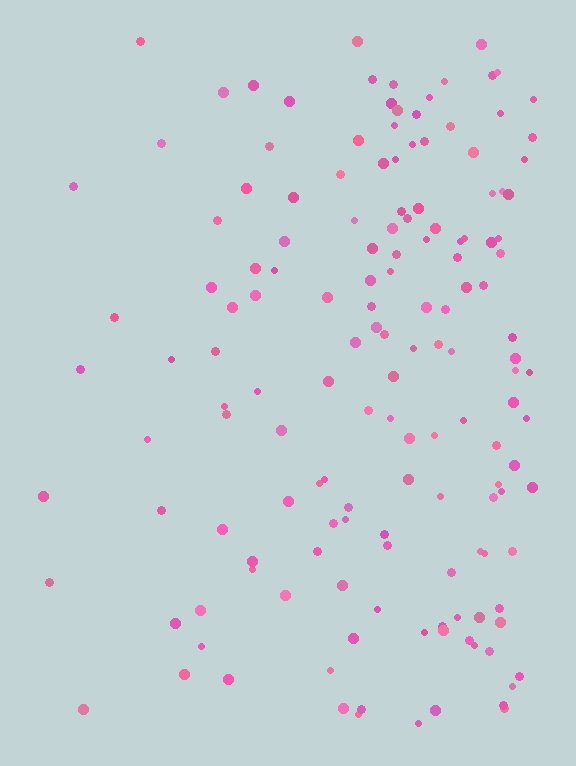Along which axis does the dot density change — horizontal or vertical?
Horizontal.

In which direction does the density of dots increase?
From left to right, with the right side densest.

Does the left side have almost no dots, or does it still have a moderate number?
Still a moderate number, just noticeably fewer than the right.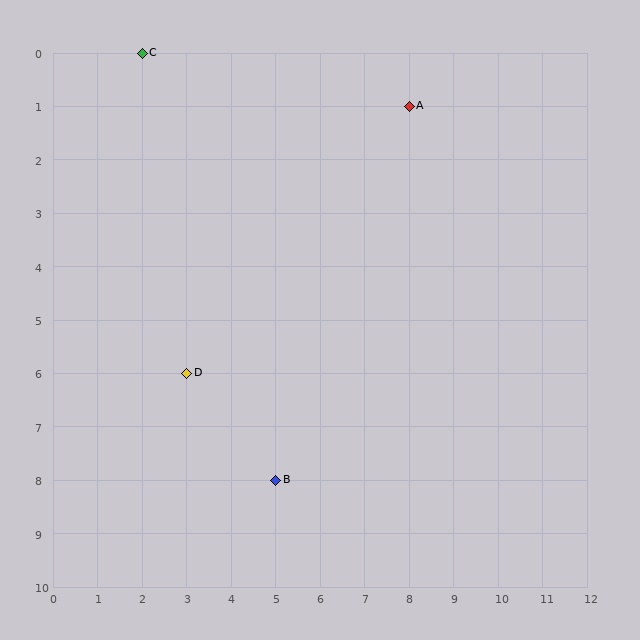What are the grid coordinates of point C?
Point C is at grid coordinates (2, 0).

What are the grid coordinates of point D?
Point D is at grid coordinates (3, 6).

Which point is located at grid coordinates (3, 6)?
Point D is at (3, 6).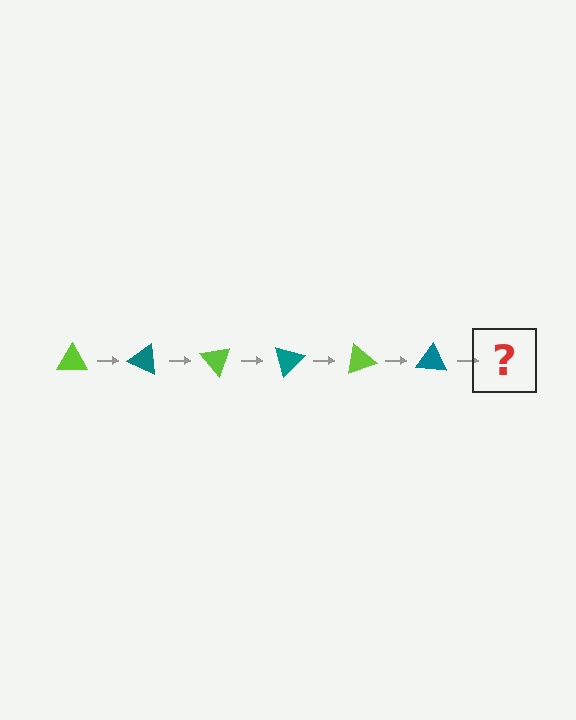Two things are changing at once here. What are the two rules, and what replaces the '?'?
The two rules are that it rotates 25 degrees each step and the color cycles through lime and teal. The '?' should be a lime triangle, rotated 150 degrees from the start.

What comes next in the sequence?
The next element should be a lime triangle, rotated 150 degrees from the start.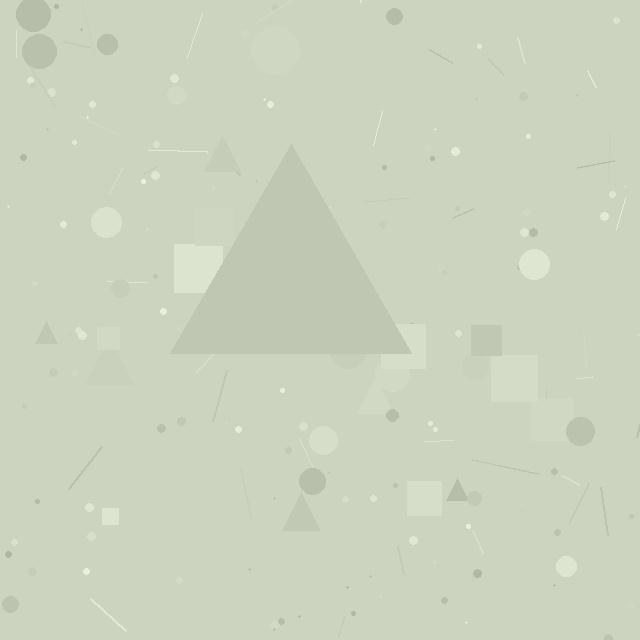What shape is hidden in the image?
A triangle is hidden in the image.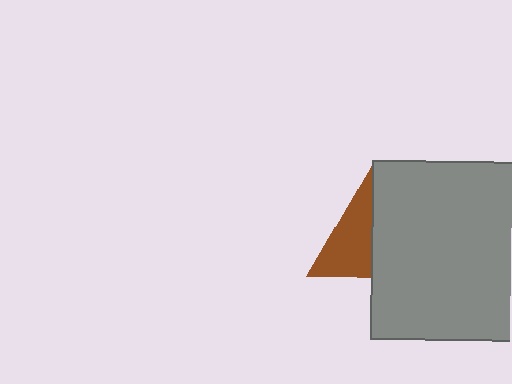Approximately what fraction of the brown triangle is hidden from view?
Roughly 51% of the brown triangle is hidden behind the gray square.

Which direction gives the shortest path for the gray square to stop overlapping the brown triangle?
Moving right gives the shortest separation.